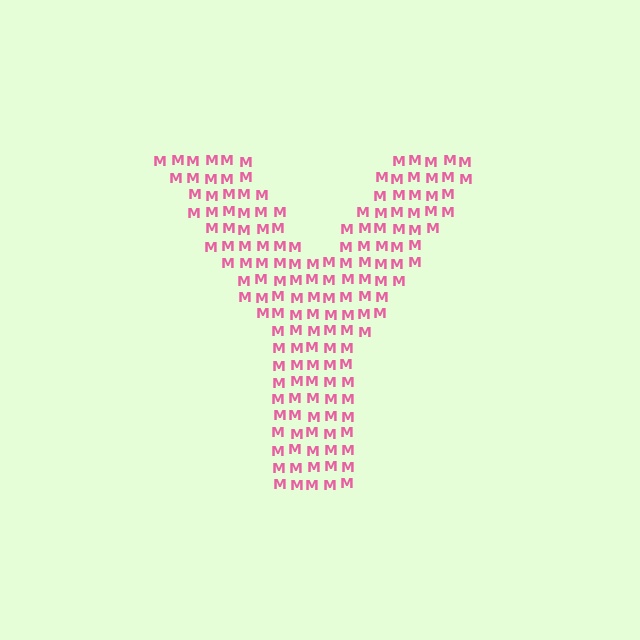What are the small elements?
The small elements are letter M's.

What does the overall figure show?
The overall figure shows the letter Y.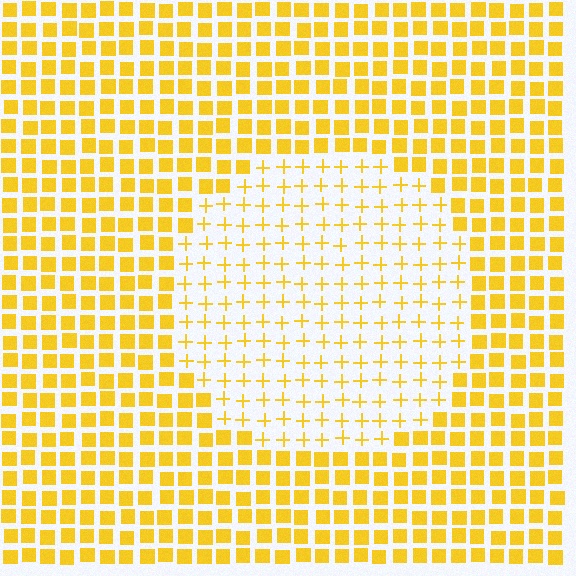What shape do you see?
I see a circle.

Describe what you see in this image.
The image is filled with small yellow elements arranged in a uniform grid. A circle-shaped region contains plus signs, while the surrounding area contains squares. The boundary is defined purely by the change in element shape.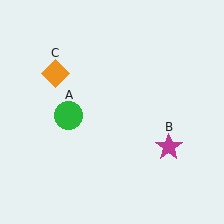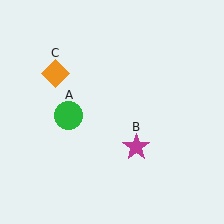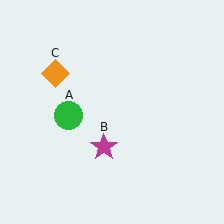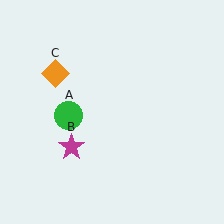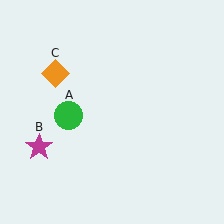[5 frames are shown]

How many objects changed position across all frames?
1 object changed position: magenta star (object B).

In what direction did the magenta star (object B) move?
The magenta star (object B) moved left.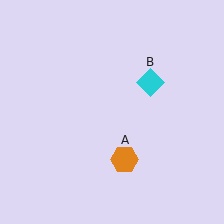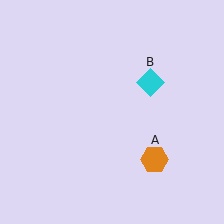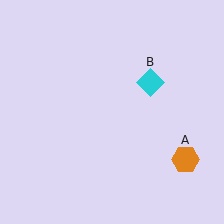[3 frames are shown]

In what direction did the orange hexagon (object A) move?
The orange hexagon (object A) moved right.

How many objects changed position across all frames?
1 object changed position: orange hexagon (object A).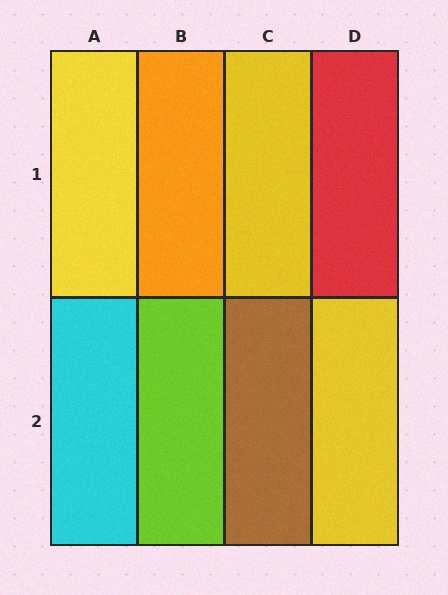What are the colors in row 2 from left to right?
Cyan, lime, brown, yellow.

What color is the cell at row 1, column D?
Red.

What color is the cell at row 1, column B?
Orange.